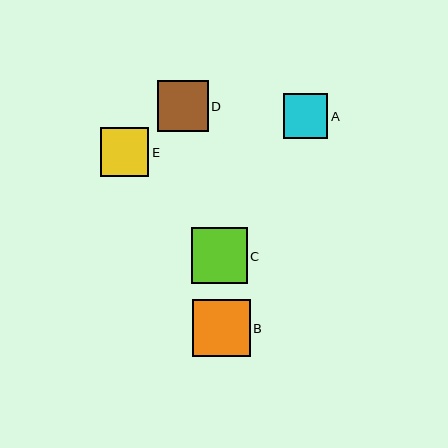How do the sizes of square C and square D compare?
Square C and square D are approximately the same size.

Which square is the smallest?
Square A is the smallest with a size of approximately 44 pixels.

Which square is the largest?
Square B is the largest with a size of approximately 58 pixels.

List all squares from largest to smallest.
From largest to smallest: B, C, D, E, A.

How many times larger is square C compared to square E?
Square C is approximately 1.1 times the size of square E.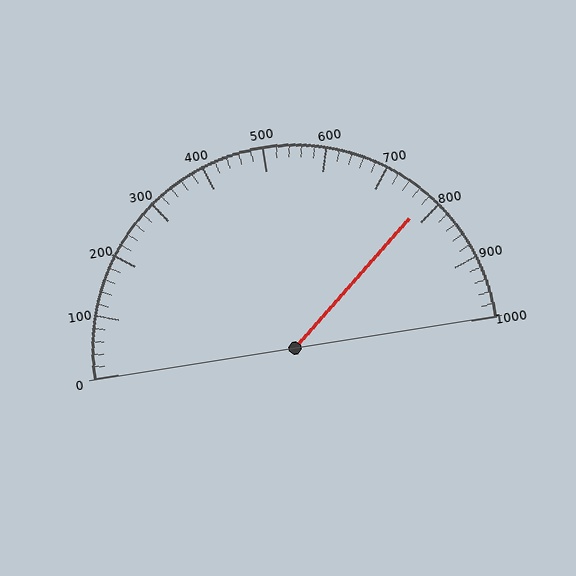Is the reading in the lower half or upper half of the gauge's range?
The reading is in the upper half of the range (0 to 1000).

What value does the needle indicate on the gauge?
The needle indicates approximately 780.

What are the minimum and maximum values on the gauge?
The gauge ranges from 0 to 1000.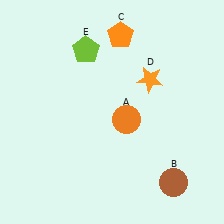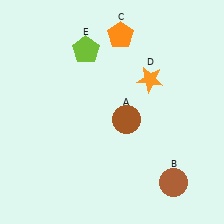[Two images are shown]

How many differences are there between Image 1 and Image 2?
There is 1 difference between the two images.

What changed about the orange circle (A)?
In Image 1, A is orange. In Image 2, it changed to brown.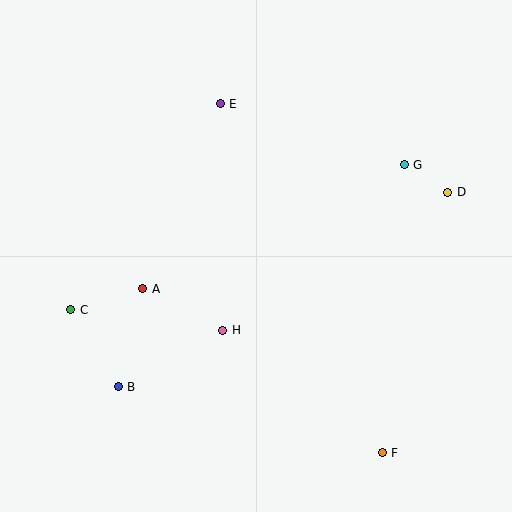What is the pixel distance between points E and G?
The distance between E and G is 194 pixels.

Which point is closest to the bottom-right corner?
Point F is closest to the bottom-right corner.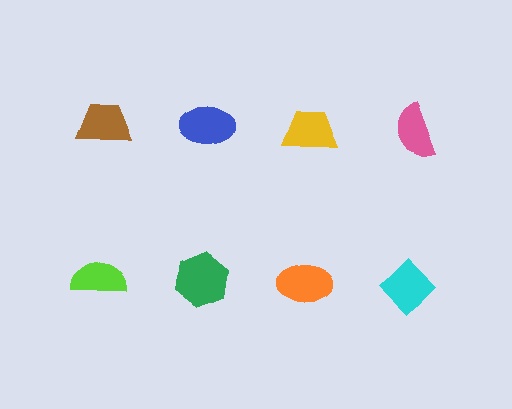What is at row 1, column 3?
A yellow trapezoid.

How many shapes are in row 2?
4 shapes.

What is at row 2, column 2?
A green hexagon.